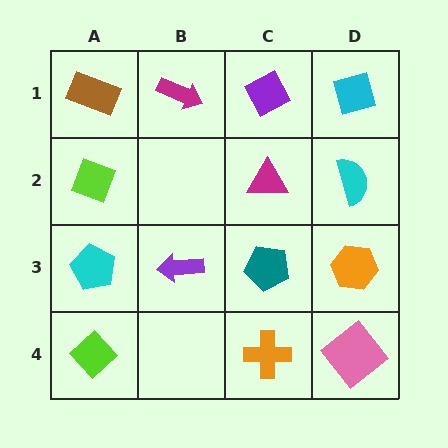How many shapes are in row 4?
3 shapes.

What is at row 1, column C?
A purple diamond.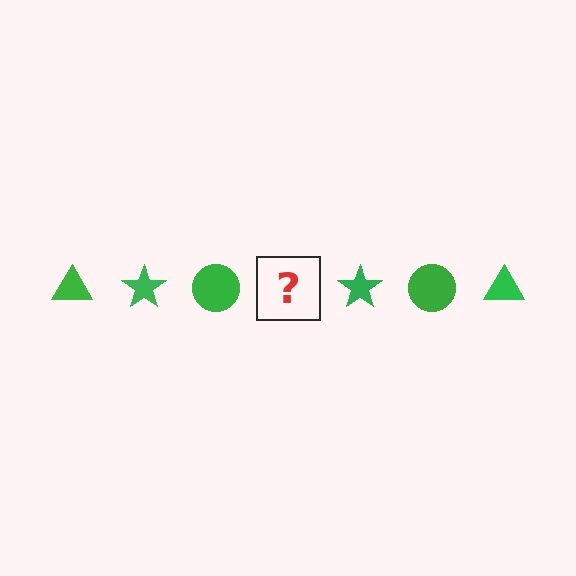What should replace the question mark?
The question mark should be replaced with a green triangle.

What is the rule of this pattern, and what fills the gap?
The rule is that the pattern cycles through triangle, star, circle shapes in green. The gap should be filled with a green triangle.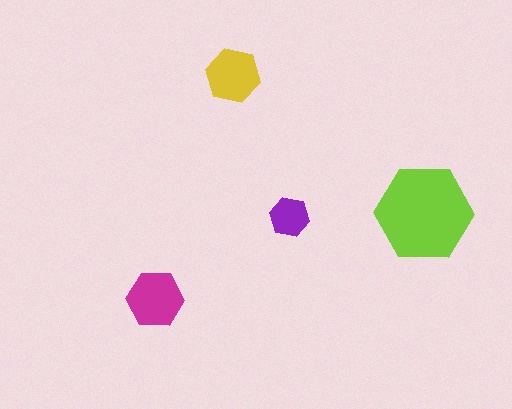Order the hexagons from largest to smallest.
the lime one, the magenta one, the yellow one, the purple one.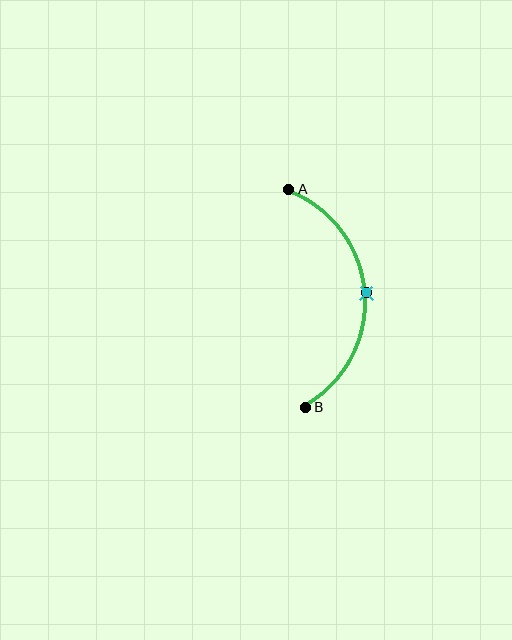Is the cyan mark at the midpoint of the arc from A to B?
Yes. The cyan mark lies on the arc at equal arc-length from both A and B — it is the arc midpoint.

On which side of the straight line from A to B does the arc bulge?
The arc bulges to the right of the straight line connecting A and B.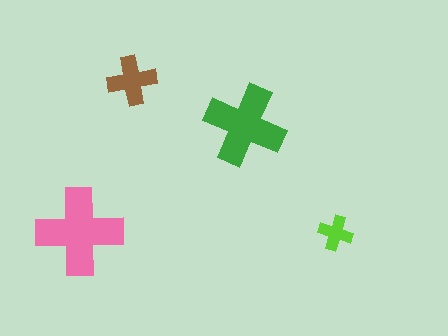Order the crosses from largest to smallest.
the pink one, the green one, the brown one, the lime one.